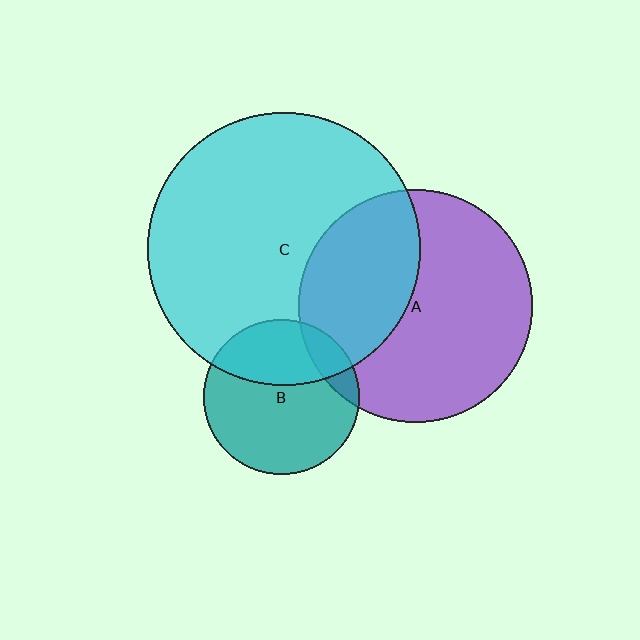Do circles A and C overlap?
Yes.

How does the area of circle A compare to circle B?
Approximately 2.3 times.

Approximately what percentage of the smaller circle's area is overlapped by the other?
Approximately 35%.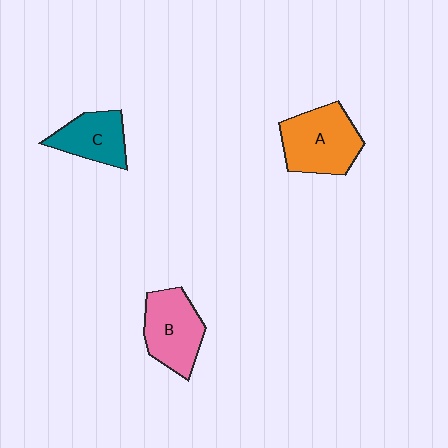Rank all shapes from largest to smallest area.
From largest to smallest: A (orange), B (pink), C (teal).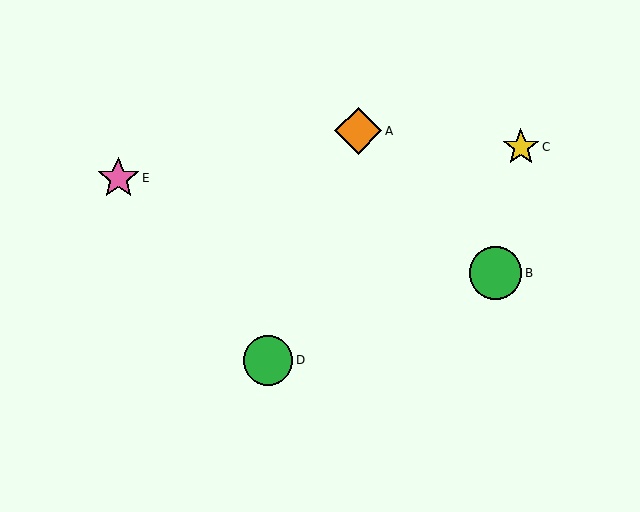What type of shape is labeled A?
Shape A is an orange diamond.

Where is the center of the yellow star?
The center of the yellow star is at (521, 147).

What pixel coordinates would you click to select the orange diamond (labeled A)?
Click at (358, 131) to select the orange diamond A.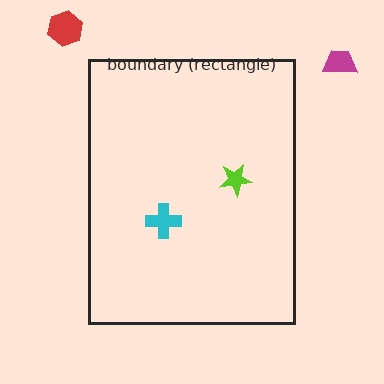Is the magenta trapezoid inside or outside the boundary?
Outside.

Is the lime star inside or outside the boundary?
Inside.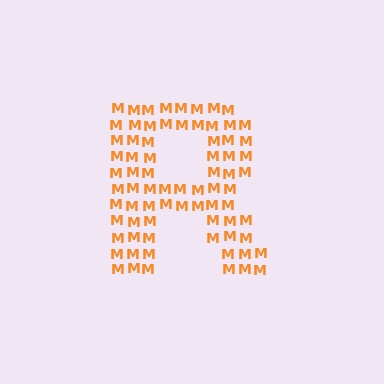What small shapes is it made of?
It is made of small letter M's.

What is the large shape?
The large shape is the letter R.